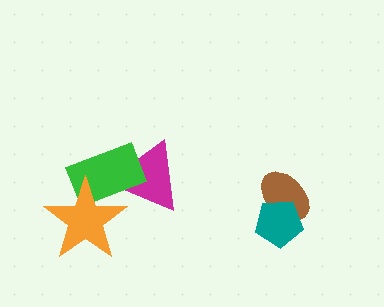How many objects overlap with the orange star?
2 objects overlap with the orange star.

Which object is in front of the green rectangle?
The orange star is in front of the green rectangle.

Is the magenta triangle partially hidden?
Yes, it is partially covered by another shape.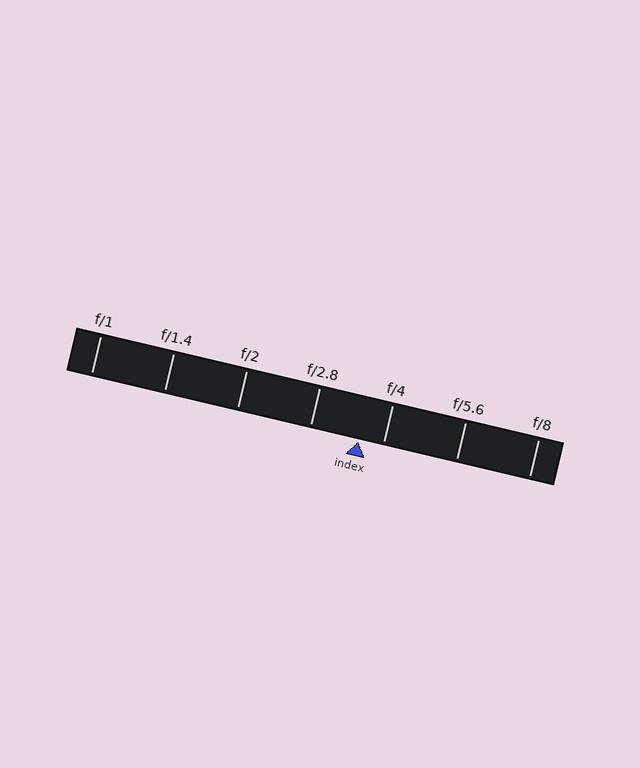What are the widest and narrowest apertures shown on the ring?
The widest aperture shown is f/1 and the narrowest is f/8.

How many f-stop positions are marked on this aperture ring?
There are 7 f-stop positions marked.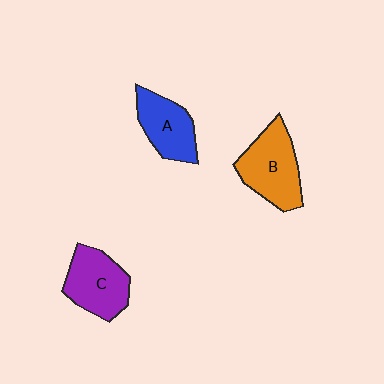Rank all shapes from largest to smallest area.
From largest to smallest: B (orange), C (purple), A (blue).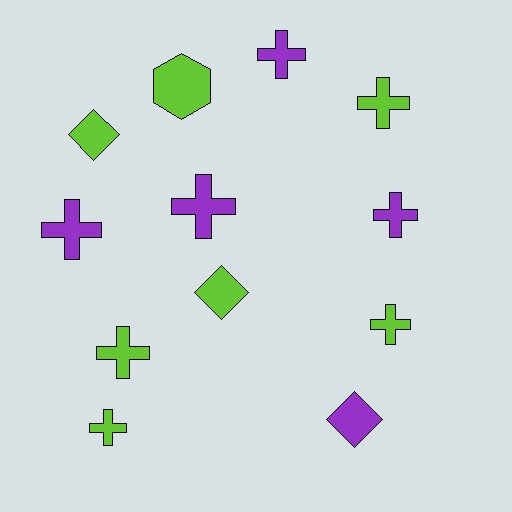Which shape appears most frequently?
Cross, with 8 objects.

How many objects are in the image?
There are 12 objects.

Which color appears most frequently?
Lime, with 7 objects.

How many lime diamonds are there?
There are 2 lime diamonds.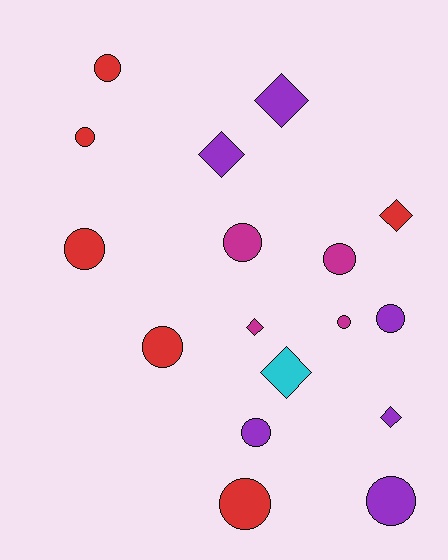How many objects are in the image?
There are 17 objects.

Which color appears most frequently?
Purple, with 6 objects.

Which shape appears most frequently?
Circle, with 11 objects.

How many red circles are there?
There are 5 red circles.